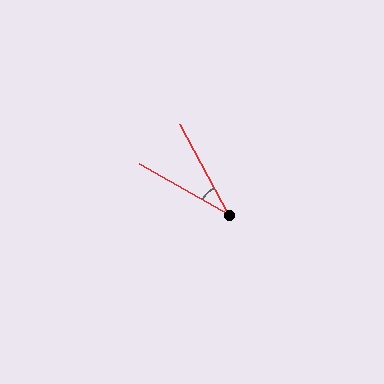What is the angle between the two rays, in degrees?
Approximately 32 degrees.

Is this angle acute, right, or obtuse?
It is acute.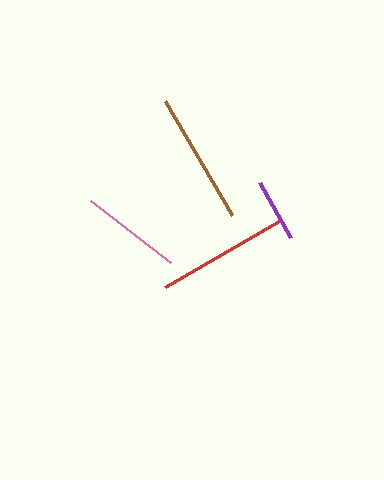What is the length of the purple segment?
The purple segment is approximately 63 pixels long.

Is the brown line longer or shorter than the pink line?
The brown line is longer than the pink line.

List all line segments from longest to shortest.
From longest to shortest: brown, red, pink, purple.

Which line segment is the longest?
The brown line is the longest at approximately 133 pixels.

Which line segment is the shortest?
The purple line is the shortest at approximately 63 pixels.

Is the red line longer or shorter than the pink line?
The red line is longer than the pink line.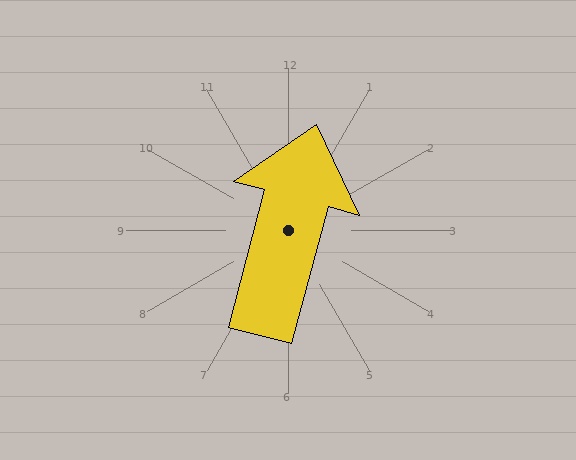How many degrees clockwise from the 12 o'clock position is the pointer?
Approximately 15 degrees.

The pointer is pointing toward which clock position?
Roughly 12 o'clock.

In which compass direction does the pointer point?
North.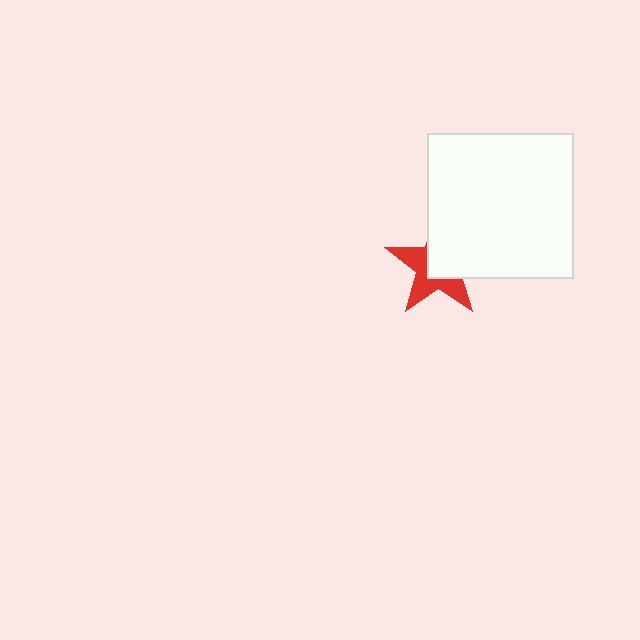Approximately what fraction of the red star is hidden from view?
Roughly 52% of the red star is hidden behind the white square.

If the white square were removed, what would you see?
You would see the complete red star.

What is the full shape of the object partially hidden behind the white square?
The partially hidden object is a red star.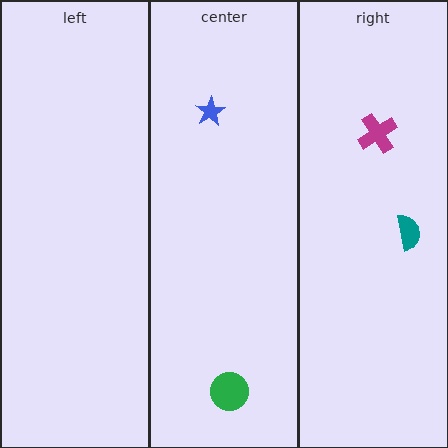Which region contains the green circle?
The center region.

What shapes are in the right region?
The teal semicircle, the magenta cross.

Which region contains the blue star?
The center region.